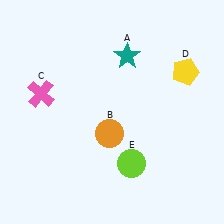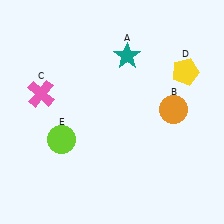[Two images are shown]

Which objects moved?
The objects that moved are: the orange circle (B), the lime circle (E).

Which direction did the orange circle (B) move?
The orange circle (B) moved right.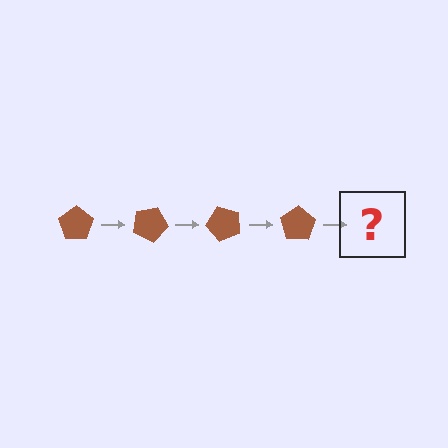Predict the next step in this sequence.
The next step is a brown pentagon rotated 100 degrees.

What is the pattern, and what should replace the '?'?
The pattern is that the pentagon rotates 25 degrees each step. The '?' should be a brown pentagon rotated 100 degrees.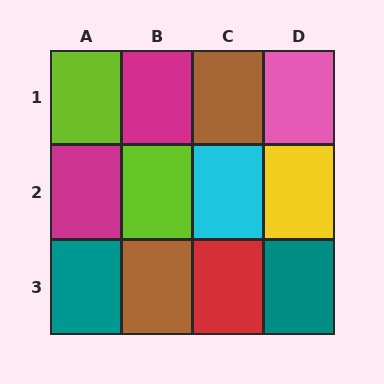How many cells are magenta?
2 cells are magenta.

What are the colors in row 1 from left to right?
Lime, magenta, brown, pink.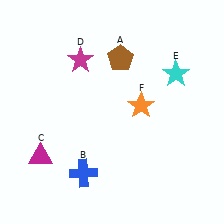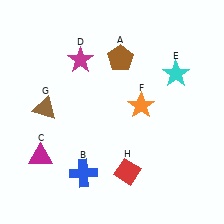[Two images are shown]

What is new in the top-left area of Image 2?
A brown triangle (G) was added in the top-left area of Image 2.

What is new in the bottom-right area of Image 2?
A red diamond (H) was added in the bottom-right area of Image 2.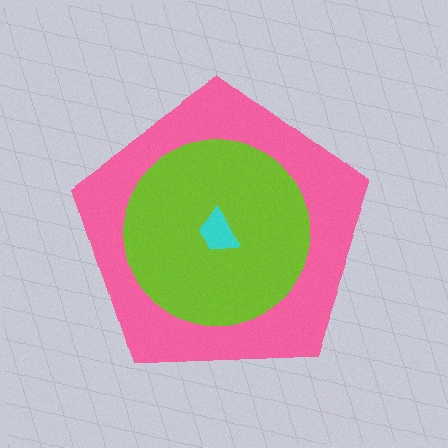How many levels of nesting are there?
3.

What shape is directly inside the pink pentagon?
The lime circle.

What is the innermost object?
The cyan trapezoid.